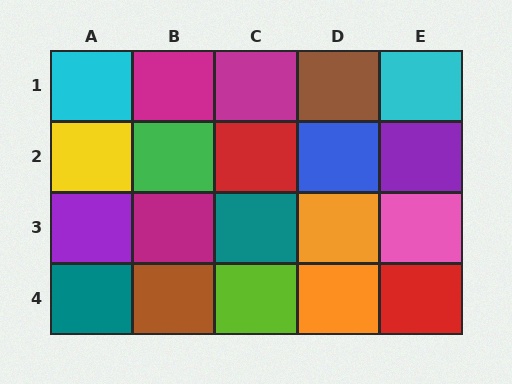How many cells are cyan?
2 cells are cyan.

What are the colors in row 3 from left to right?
Purple, magenta, teal, orange, pink.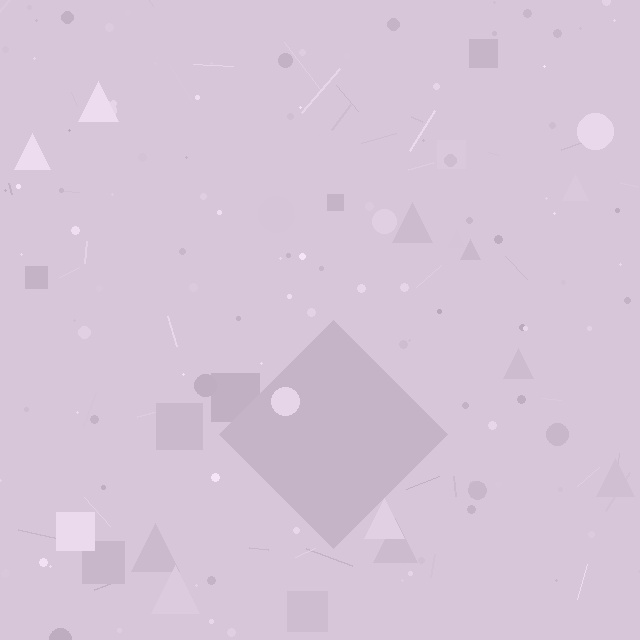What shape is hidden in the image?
A diamond is hidden in the image.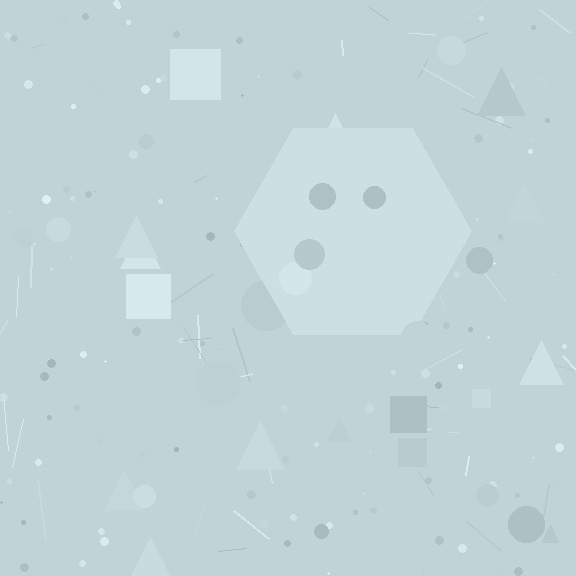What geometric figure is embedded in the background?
A hexagon is embedded in the background.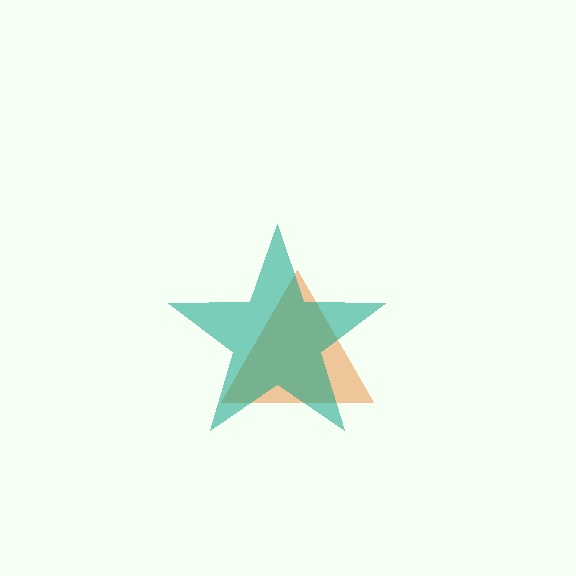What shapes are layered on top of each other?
The layered shapes are: an orange triangle, a teal star.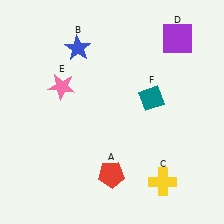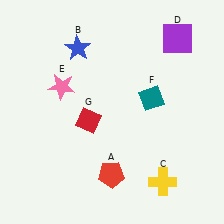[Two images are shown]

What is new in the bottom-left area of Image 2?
A red diamond (G) was added in the bottom-left area of Image 2.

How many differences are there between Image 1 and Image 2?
There is 1 difference between the two images.